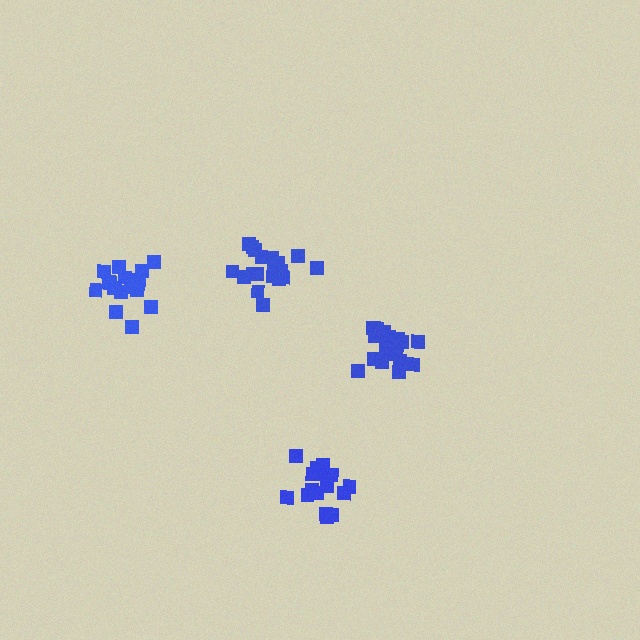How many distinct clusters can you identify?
There are 4 distinct clusters.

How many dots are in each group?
Group 1: 19 dots, Group 2: 19 dots, Group 3: 19 dots, Group 4: 18 dots (75 total).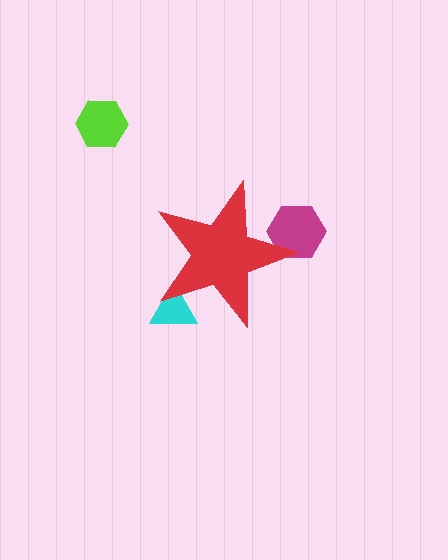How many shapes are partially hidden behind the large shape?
2 shapes are partially hidden.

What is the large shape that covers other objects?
A red star.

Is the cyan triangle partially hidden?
Yes, the cyan triangle is partially hidden behind the red star.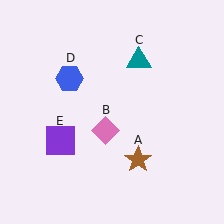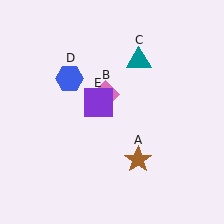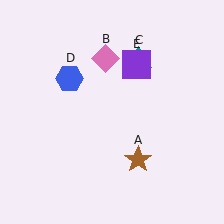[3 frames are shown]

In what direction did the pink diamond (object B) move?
The pink diamond (object B) moved up.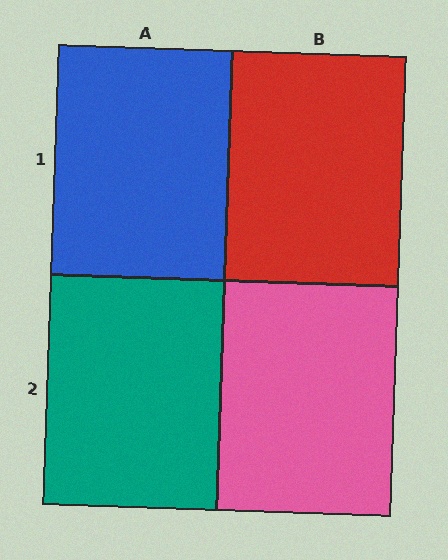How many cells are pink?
1 cell is pink.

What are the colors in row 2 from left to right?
Teal, pink.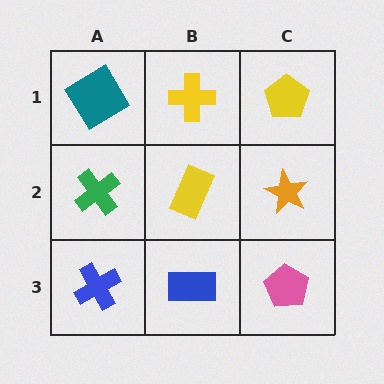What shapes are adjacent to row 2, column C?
A yellow pentagon (row 1, column C), a pink pentagon (row 3, column C), a yellow rectangle (row 2, column B).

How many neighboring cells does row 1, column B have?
3.